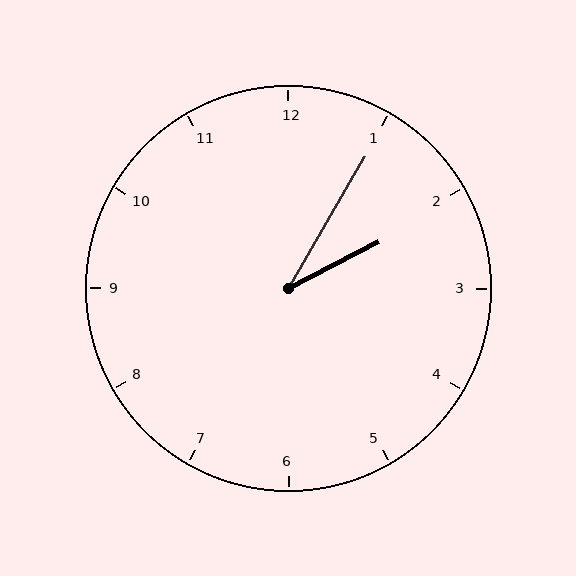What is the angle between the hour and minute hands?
Approximately 32 degrees.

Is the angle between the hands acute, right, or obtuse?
It is acute.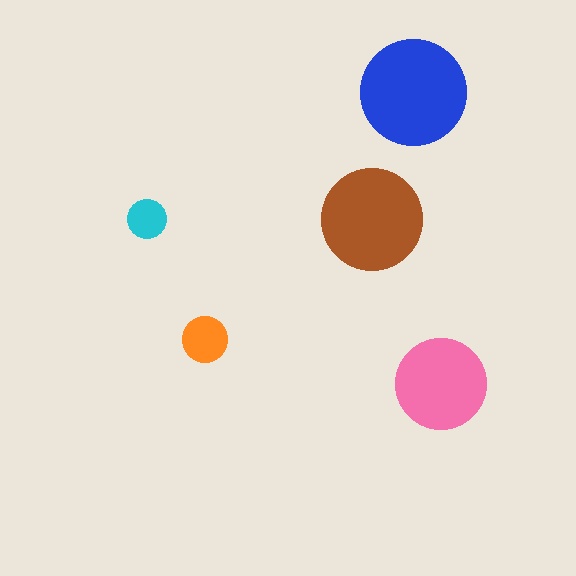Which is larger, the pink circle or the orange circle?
The pink one.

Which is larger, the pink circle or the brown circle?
The brown one.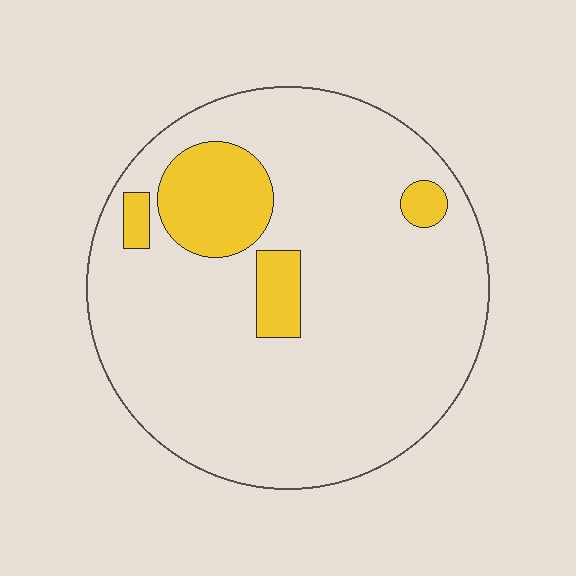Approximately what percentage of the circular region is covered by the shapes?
Approximately 15%.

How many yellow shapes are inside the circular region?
4.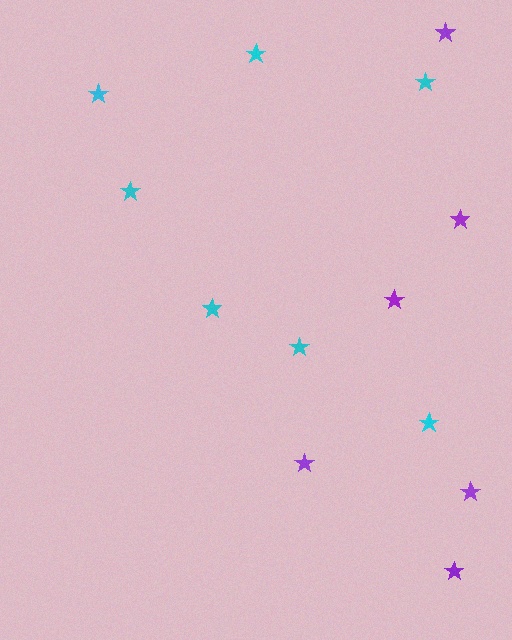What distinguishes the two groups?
There are 2 groups: one group of purple stars (6) and one group of cyan stars (7).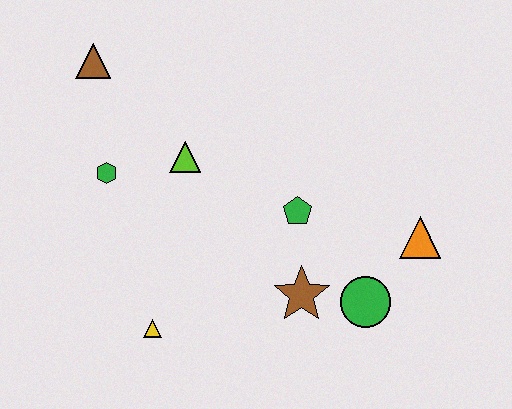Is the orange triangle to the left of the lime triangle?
No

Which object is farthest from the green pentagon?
The brown triangle is farthest from the green pentagon.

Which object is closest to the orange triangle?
The green circle is closest to the orange triangle.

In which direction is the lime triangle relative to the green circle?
The lime triangle is to the left of the green circle.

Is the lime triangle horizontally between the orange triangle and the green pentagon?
No